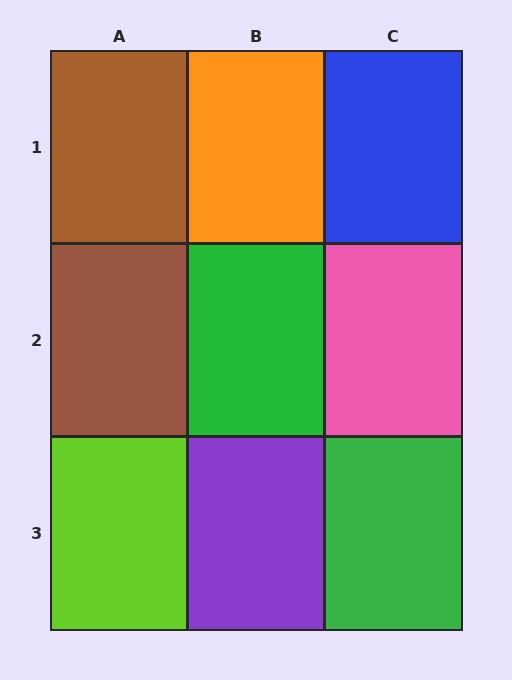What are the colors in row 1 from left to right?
Brown, orange, blue.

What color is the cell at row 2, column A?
Brown.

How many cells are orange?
1 cell is orange.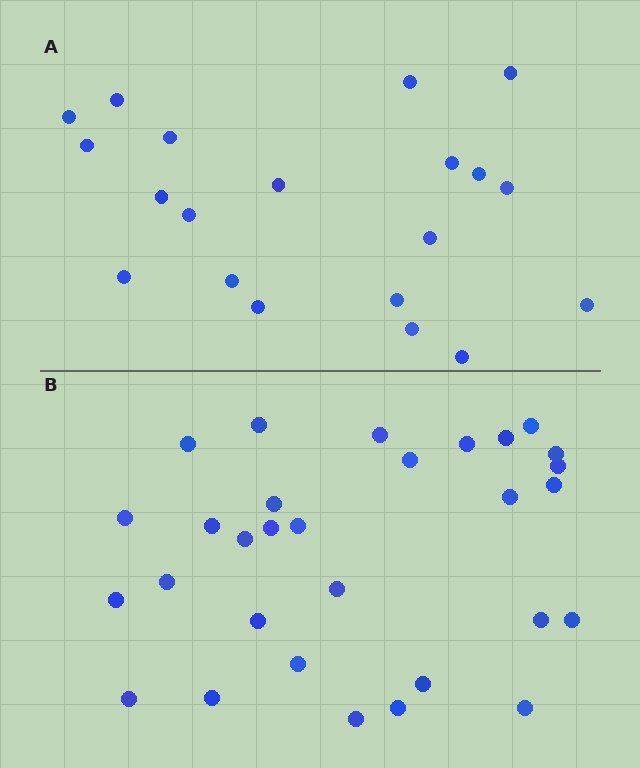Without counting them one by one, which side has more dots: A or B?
Region B (the bottom region) has more dots.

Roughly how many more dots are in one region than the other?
Region B has roughly 10 or so more dots than region A.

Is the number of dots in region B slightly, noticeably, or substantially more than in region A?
Region B has substantially more. The ratio is roughly 1.5 to 1.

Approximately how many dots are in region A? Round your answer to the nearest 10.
About 20 dots.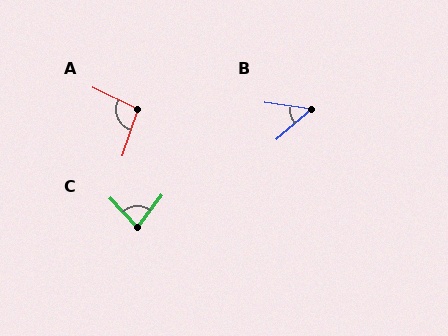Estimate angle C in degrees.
Approximately 80 degrees.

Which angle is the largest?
A, at approximately 98 degrees.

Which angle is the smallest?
B, at approximately 47 degrees.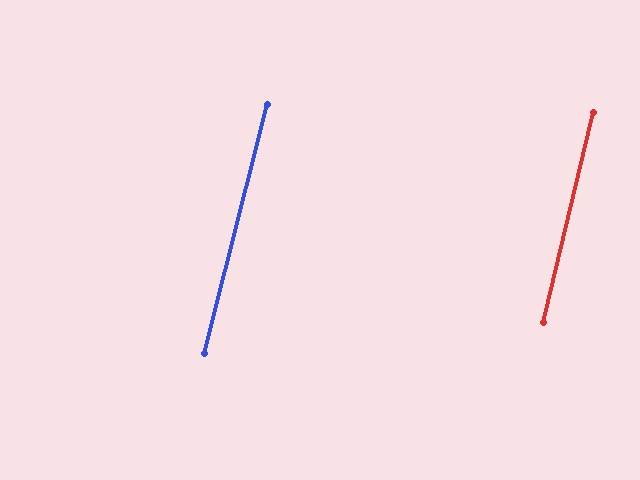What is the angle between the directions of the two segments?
Approximately 1 degree.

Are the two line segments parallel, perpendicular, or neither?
Parallel — their directions differ by only 0.9°.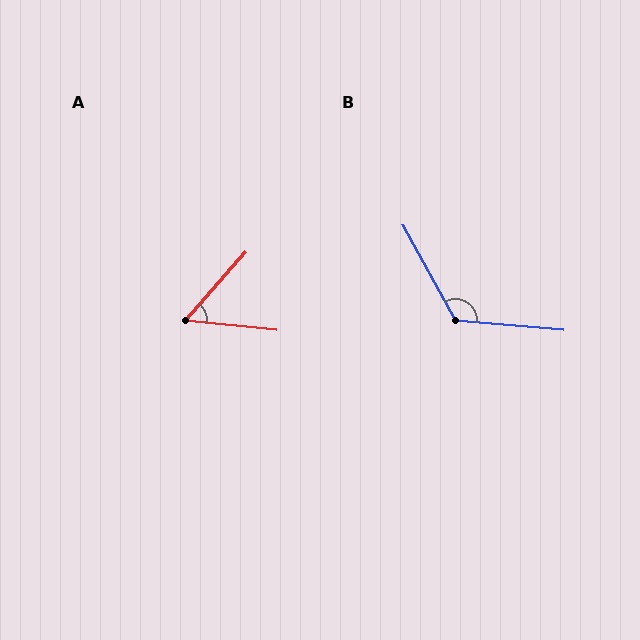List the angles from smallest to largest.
A (54°), B (124°).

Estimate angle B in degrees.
Approximately 124 degrees.